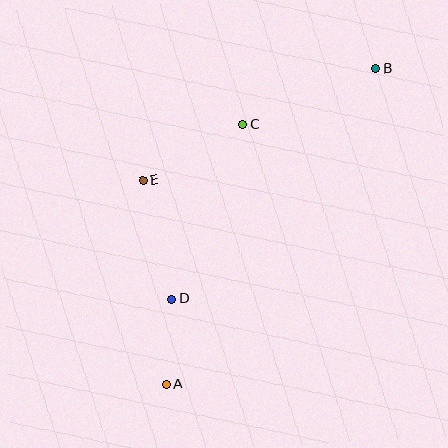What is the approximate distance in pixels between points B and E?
The distance between B and E is approximately 258 pixels.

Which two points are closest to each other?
Points A and D are closest to each other.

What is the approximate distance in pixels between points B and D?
The distance between B and D is approximately 308 pixels.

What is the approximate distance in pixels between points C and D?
The distance between C and D is approximately 189 pixels.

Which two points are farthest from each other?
Points A and B are farthest from each other.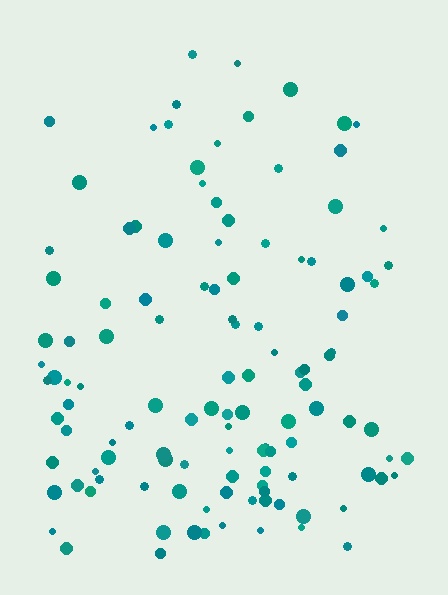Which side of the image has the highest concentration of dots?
The bottom.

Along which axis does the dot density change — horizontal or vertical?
Vertical.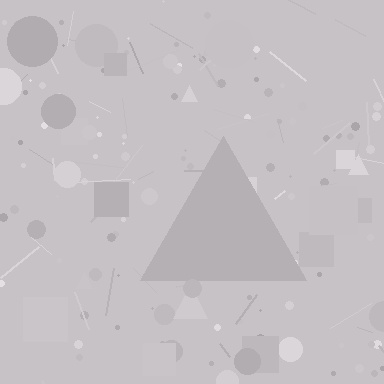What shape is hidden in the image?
A triangle is hidden in the image.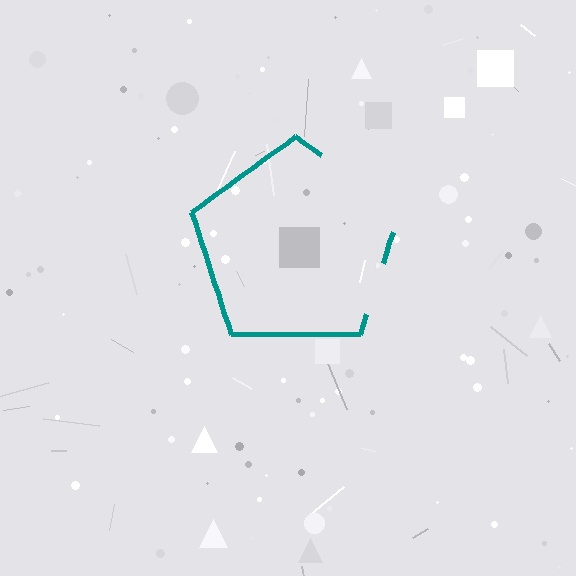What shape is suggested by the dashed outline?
The dashed outline suggests a pentagon.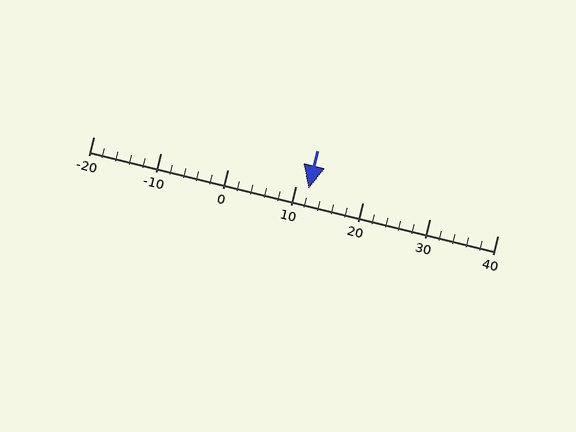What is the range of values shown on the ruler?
The ruler shows values from -20 to 40.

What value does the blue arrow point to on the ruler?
The blue arrow points to approximately 12.